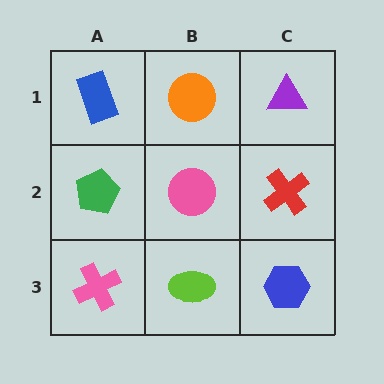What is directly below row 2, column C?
A blue hexagon.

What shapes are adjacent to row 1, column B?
A pink circle (row 2, column B), a blue rectangle (row 1, column A), a purple triangle (row 1, column C).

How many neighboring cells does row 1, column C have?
2.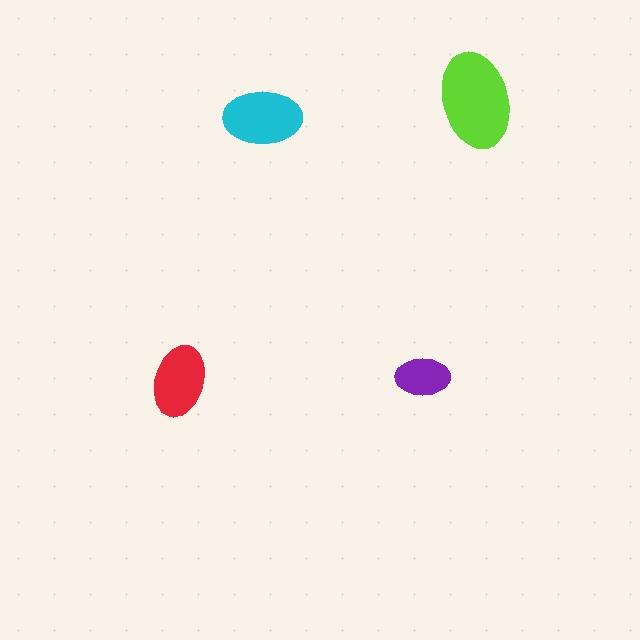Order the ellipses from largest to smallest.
the lime one, the cyan one, the red one, the purple one.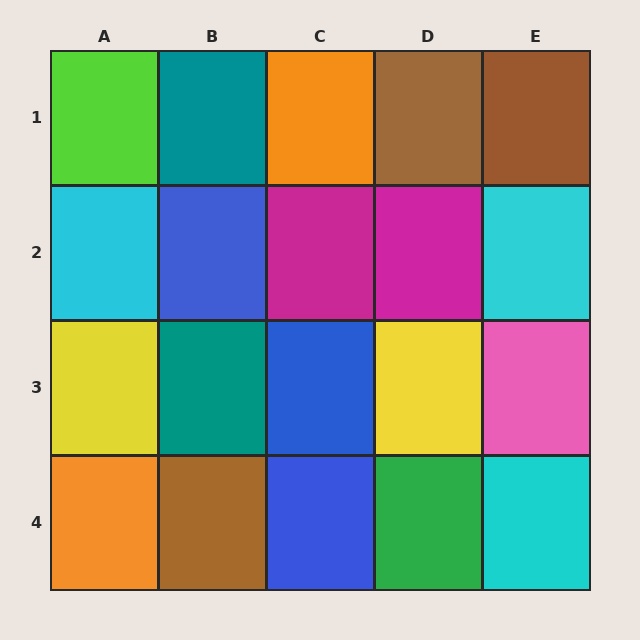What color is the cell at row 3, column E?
Pink.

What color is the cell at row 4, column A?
Orange.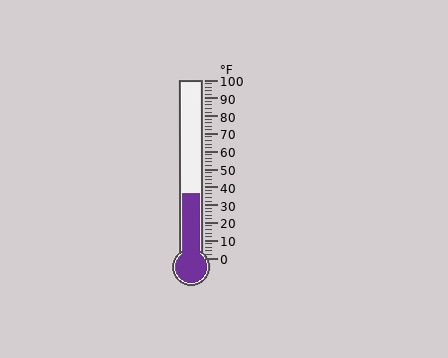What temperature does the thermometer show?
The thermometer shows approximately 36°F.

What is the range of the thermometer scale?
The thermometer scale ranges from 0°F to 100°F.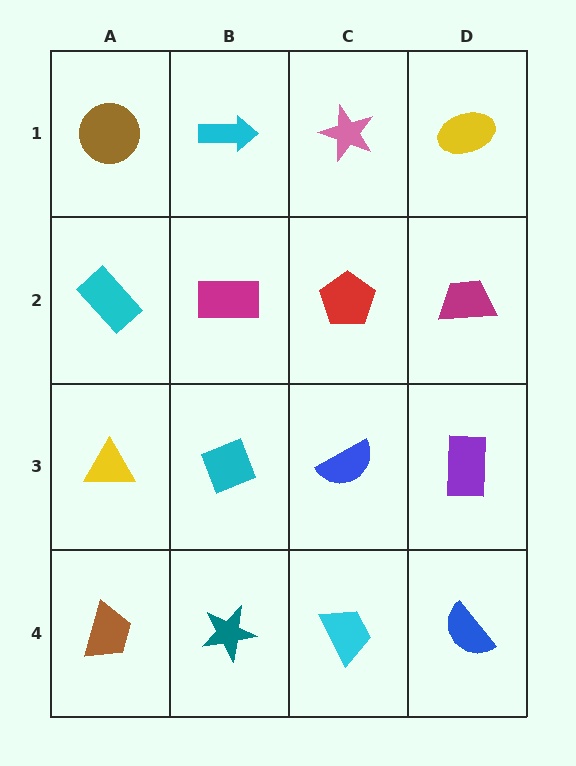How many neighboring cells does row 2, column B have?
4.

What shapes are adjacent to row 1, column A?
A cyan rectangle (row 2, column A), a cyan arrow (row 1, column B).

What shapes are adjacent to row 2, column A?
A brown circle (row 1, column A), a yellow triangle (row 3, column A), a magenta rectangle (row 2, column B).